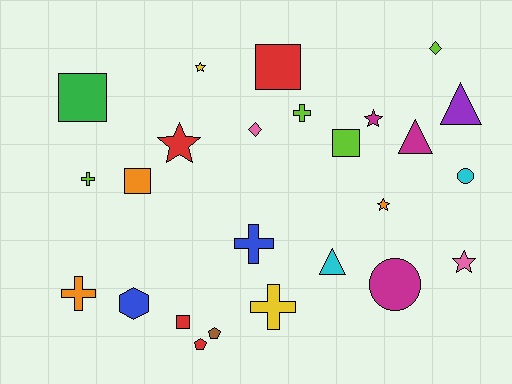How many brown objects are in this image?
There is 1 brown object.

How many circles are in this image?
There are 2 circles.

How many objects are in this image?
There are 25 objects.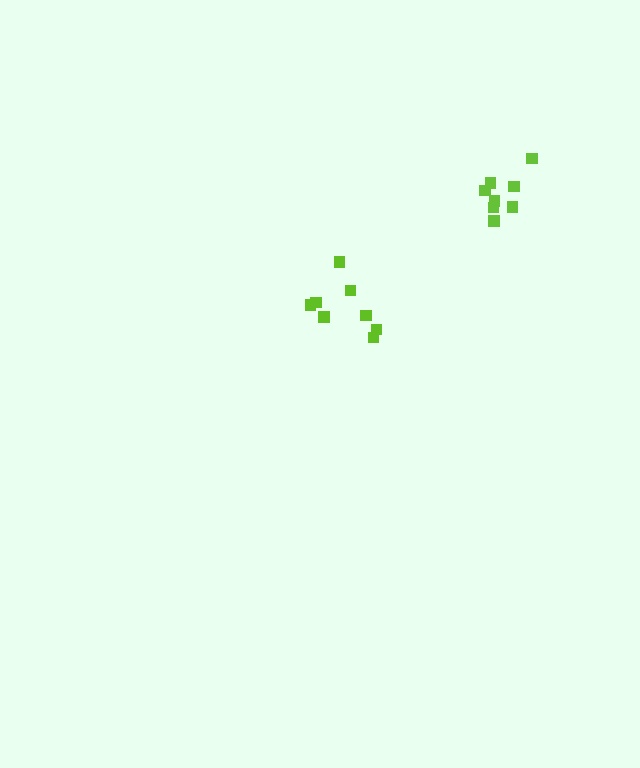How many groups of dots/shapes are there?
There are 2 groups.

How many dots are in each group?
Group 1: 8 dots, Group 2: 8 dots (16 total).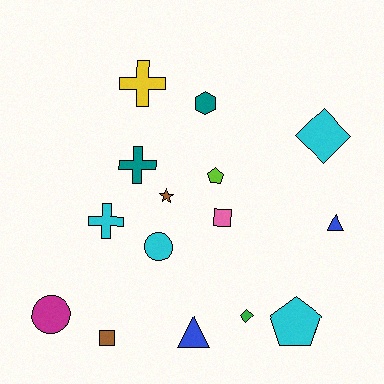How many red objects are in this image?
There are no red objects.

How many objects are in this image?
There are 15 objects.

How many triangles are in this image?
There are 2 triangles.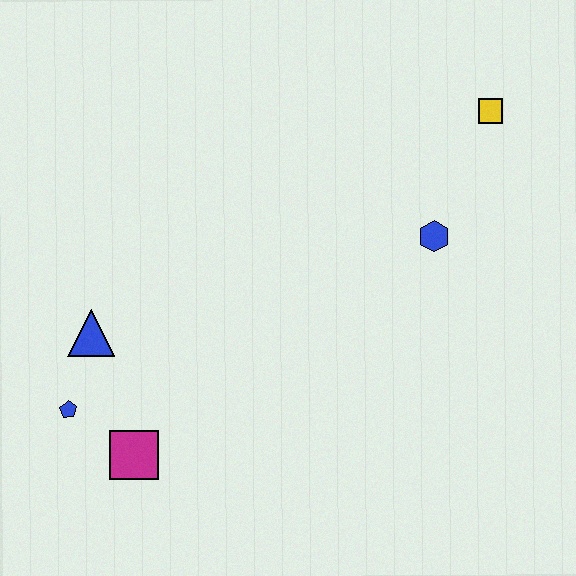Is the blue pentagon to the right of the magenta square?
No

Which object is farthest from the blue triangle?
The yellow square is farthest from the blue triangle.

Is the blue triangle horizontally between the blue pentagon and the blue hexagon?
Yes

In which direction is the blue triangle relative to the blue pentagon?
The blue triangle is above the blue pentagon.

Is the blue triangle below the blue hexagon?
Yes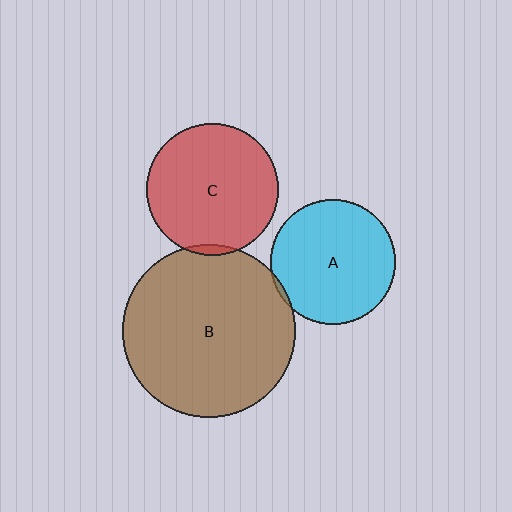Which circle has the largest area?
Circle B (brown).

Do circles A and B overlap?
Yes.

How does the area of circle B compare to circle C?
Approximately 1.7 times.